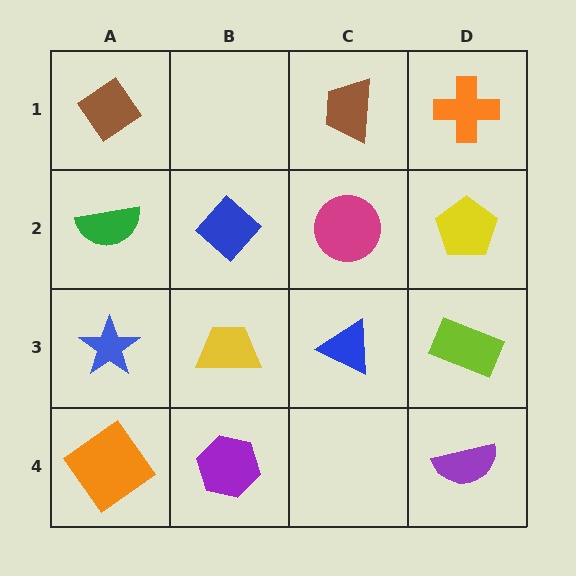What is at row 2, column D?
A yellow pentagon.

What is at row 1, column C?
A brown trapezoid.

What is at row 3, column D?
A lime rectangle.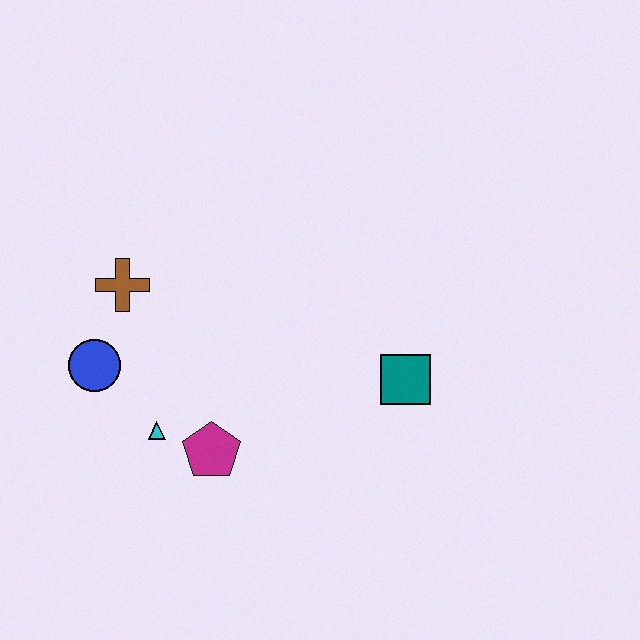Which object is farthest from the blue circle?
The teal square is farthest from the blue circle.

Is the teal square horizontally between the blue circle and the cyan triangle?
No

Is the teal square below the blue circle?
Yes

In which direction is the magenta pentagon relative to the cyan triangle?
The magenta pentagon is to the right of the cyan triangle.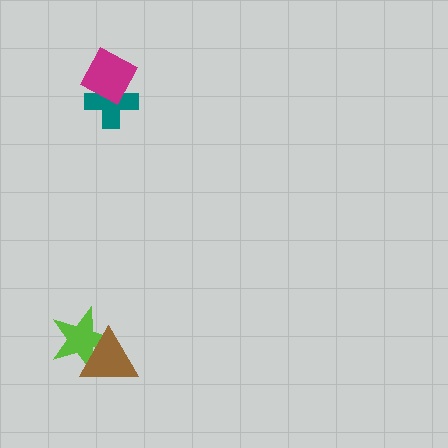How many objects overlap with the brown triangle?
1 object overlaps with the brown triangle.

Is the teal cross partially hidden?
Yes, it is partially covered by another shape.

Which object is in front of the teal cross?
The magenta diamond is in front of the teal cross.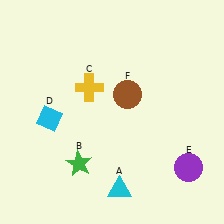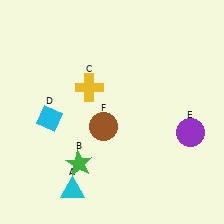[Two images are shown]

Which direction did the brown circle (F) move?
The brown circle (F) moved down.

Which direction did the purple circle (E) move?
The purple circle (E) moved up.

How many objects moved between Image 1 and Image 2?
3 objects moved between the two images.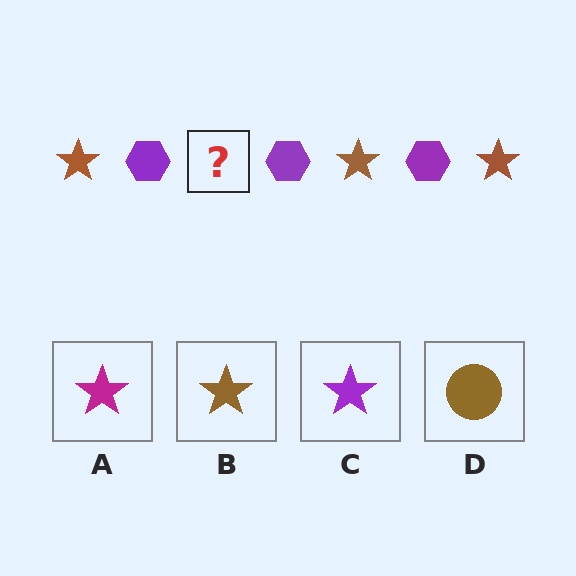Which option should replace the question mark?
Option B.